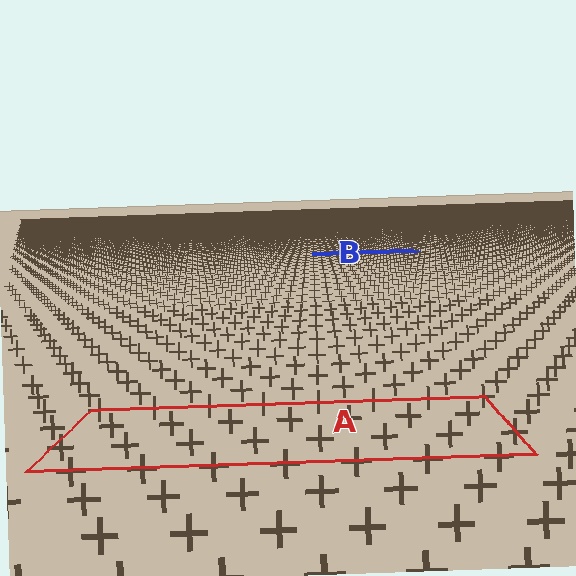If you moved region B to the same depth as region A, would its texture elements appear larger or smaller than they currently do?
They would appear larger. At a closer depth, the same texture elements are projected at a bigger on-screen size.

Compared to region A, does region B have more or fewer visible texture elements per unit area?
Region B has more texture elements per unit area — they are packed more densely because it is farther away.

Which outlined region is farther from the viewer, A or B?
Region B is farther from the viewer — the texture elements inside it appear smaller and more densely packed.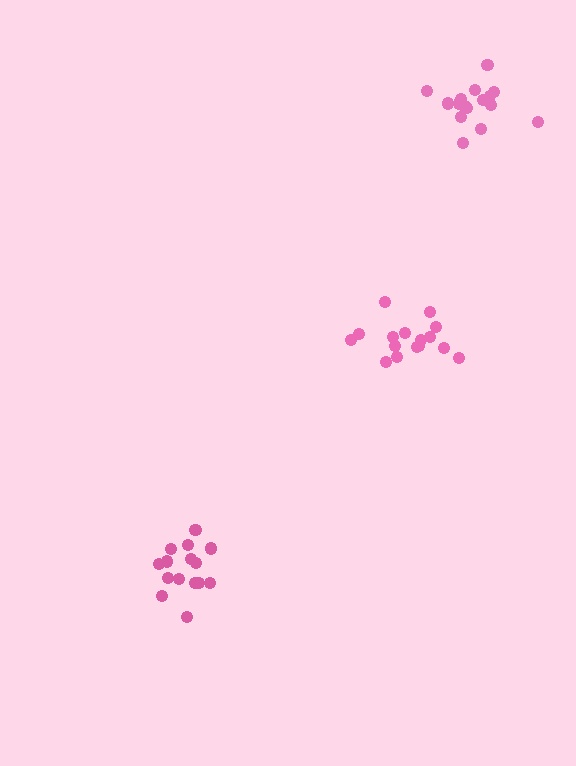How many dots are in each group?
Group 1: 16 dots, Group 2: 17 dots, Group 3: 15 dots (48 total).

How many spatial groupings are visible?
There are 3 spatial groupings.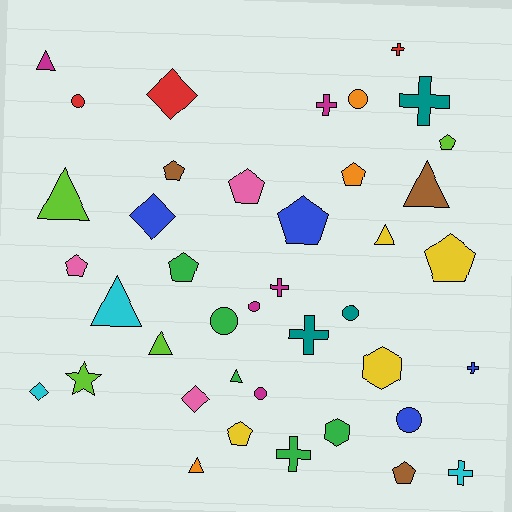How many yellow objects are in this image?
There are 4 yellow objects.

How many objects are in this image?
There are 40 objects.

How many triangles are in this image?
There are 8 triangles.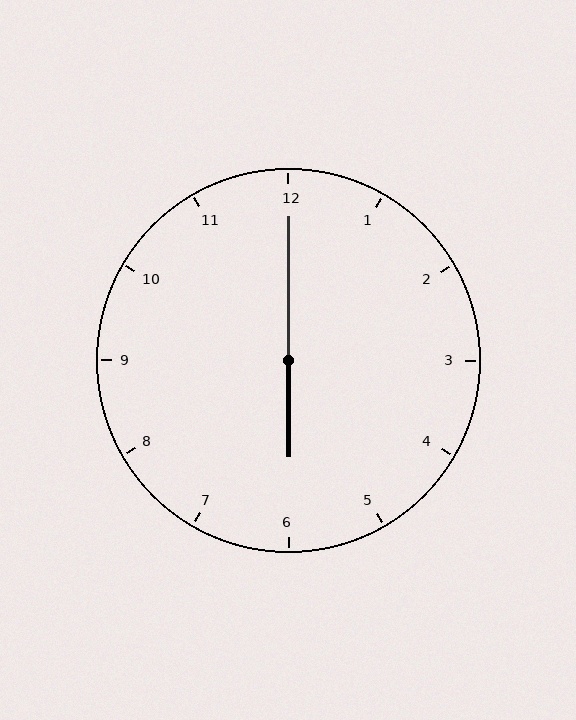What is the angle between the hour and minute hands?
Approximately 180 degrees.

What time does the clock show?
6:00.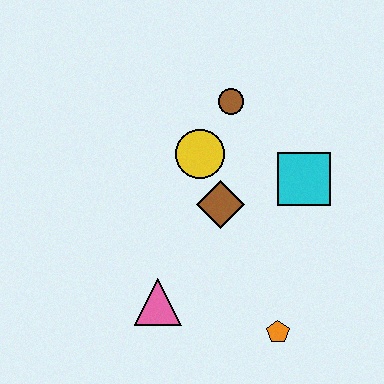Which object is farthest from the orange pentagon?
The brown circle is farthest from the orange pentagon.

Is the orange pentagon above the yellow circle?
No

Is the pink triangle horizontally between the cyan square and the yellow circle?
No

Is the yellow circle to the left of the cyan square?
Yes